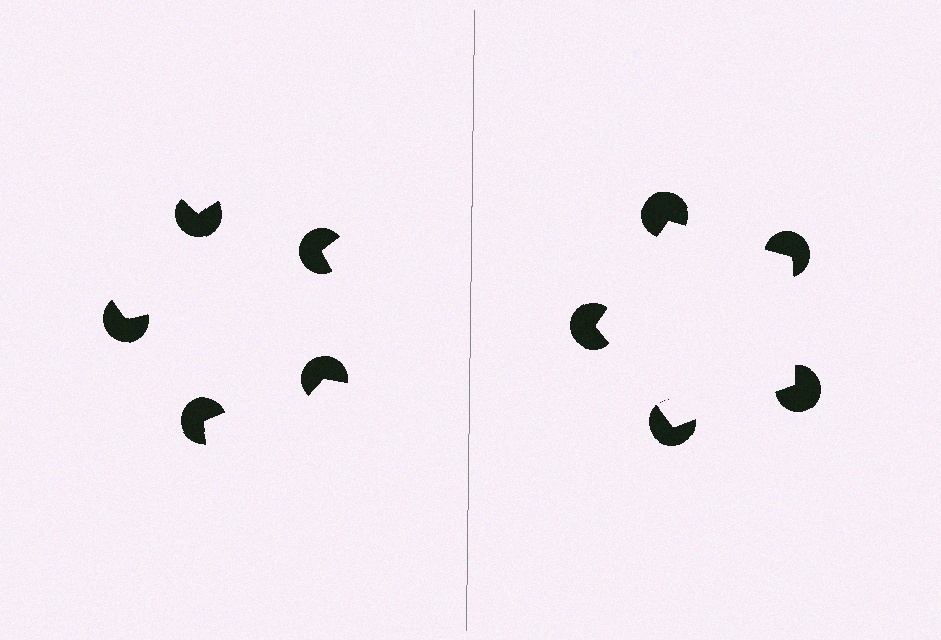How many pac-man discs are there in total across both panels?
10 — 5 on each side.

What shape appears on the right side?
An illusory pentagon.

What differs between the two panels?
The pac-man discs are positioned identically on both sides; only the wedge orientations differ. On the right they align to a pentagon; on the left they are misaligned.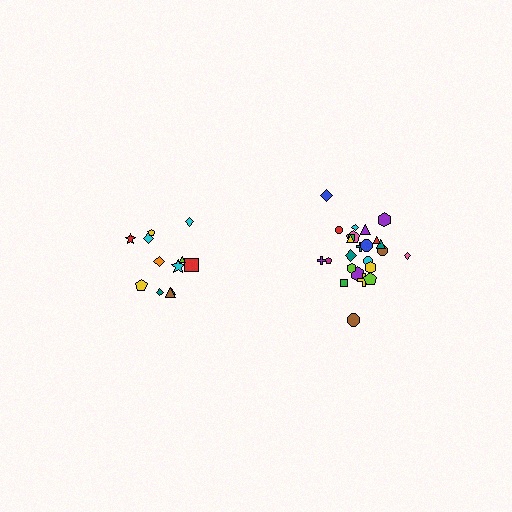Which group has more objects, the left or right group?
The right group.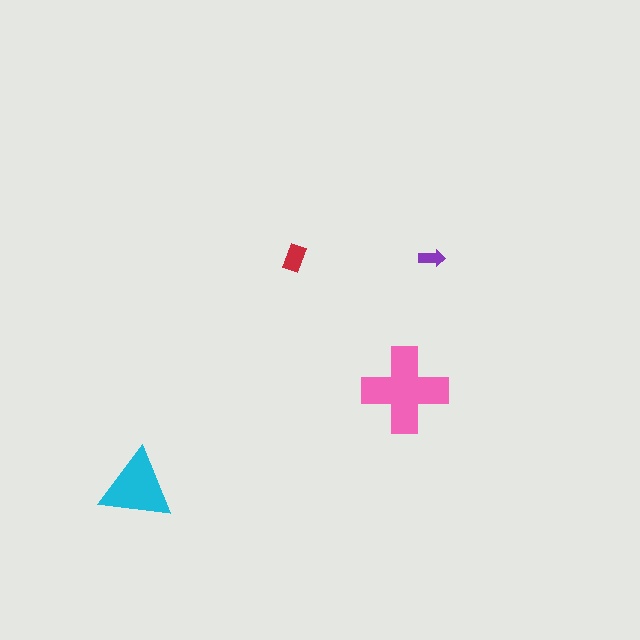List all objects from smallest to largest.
The purple arrow, the red rectangle, the cyan triangle, the pink cross.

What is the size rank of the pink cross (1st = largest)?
1st.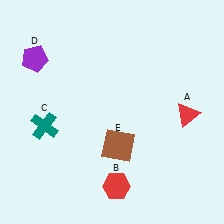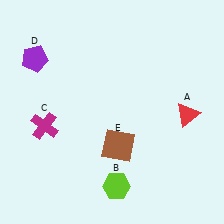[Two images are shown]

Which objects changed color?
B changed from red to lime. C changed from teal to magenta.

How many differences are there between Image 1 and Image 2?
There are 2 differences between the two images.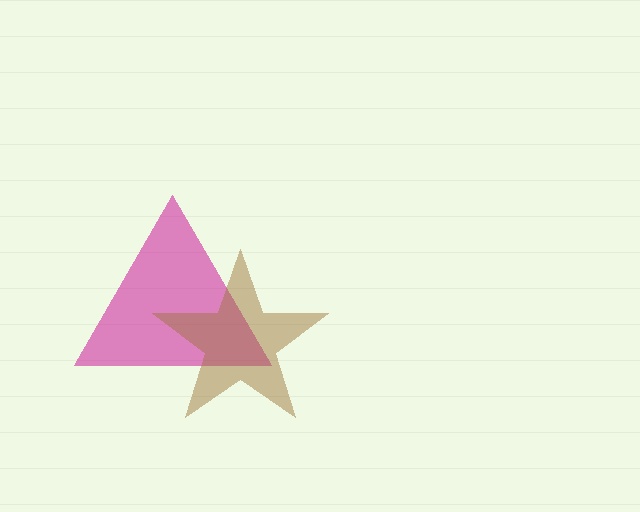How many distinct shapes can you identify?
There are 2 distinct shapes: a magenta triangle, a brown star.